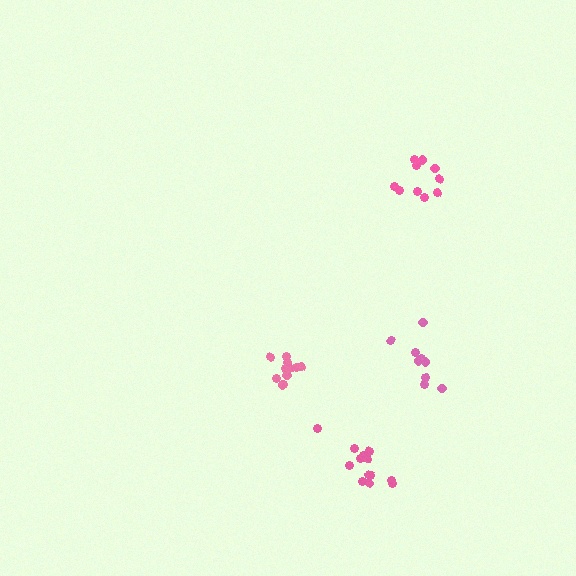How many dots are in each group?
Group 1: 11 dots, Group 2: 13 dots, Group 3: 10 dots, Group 4: 9 dots (43 total).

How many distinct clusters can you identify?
There are 4 distinct clusters.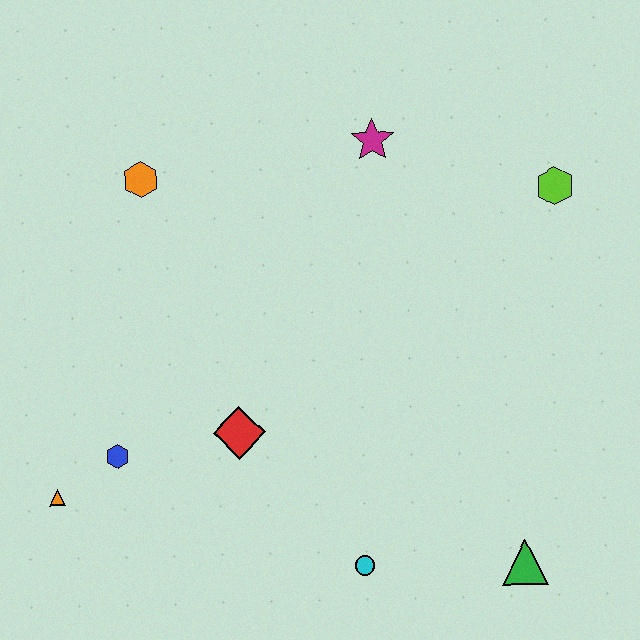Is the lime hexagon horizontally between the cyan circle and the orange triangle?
No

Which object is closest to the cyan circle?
The green triangle is closest to the cyan circle.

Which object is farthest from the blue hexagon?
The lime hexagon is farthest from the blue hexagon.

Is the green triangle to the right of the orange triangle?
Yes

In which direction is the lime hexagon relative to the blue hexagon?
The lime hexagon is to the right of the blue hexagon.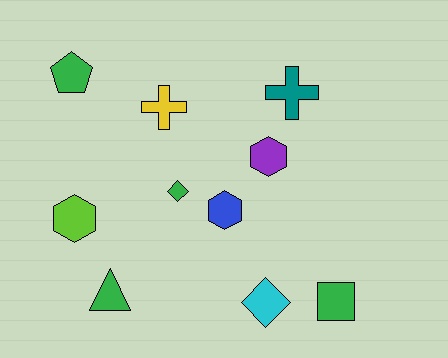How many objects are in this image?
There are 10 objects.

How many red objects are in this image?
There are no red objects.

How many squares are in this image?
There is 1 square.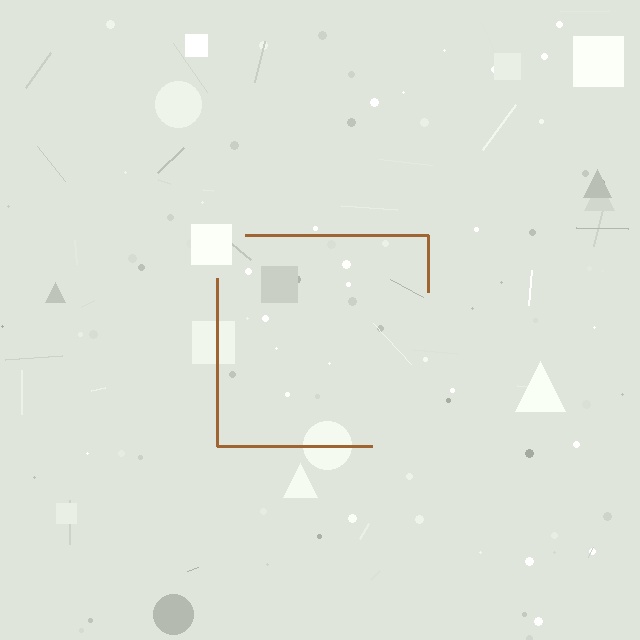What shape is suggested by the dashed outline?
The dashed outline suggests a square.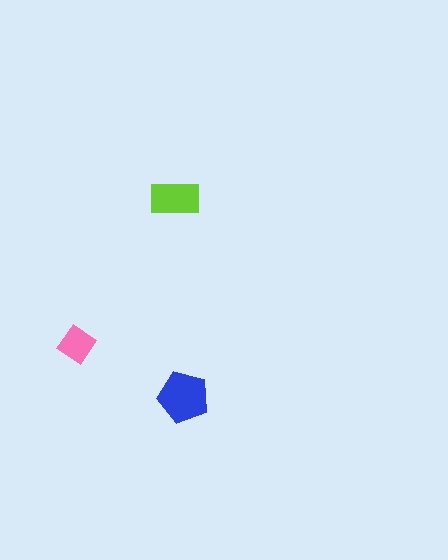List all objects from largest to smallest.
The blue pentagon, the lime rectangle, the pink diamond.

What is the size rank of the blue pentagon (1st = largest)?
1st.